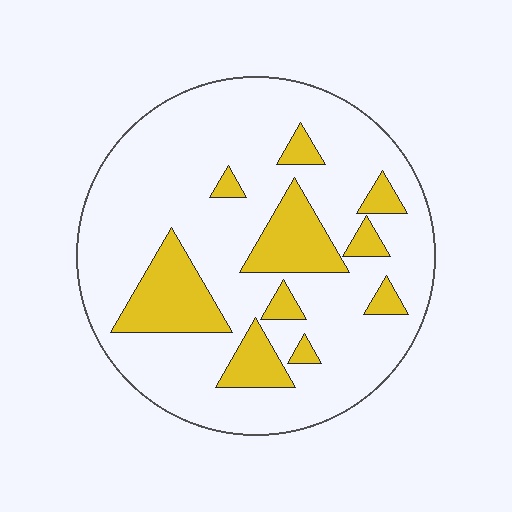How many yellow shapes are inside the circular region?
10.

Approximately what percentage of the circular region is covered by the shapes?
Approximately 20%.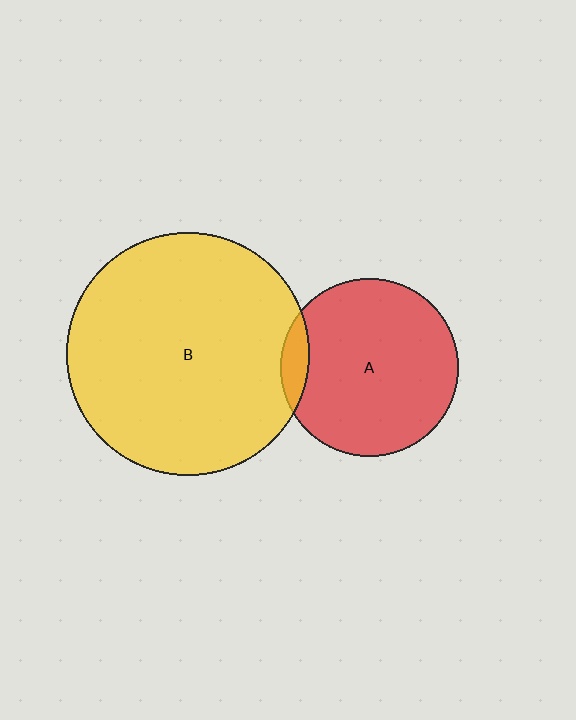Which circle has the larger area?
Circle B (yellow).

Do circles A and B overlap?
Yes.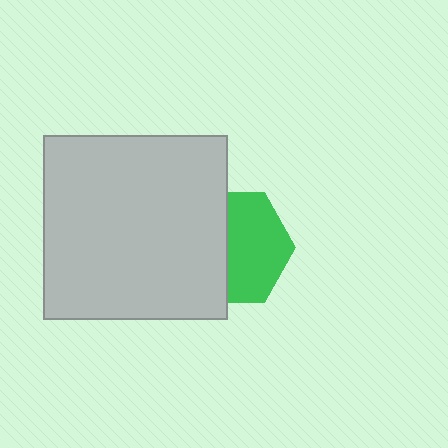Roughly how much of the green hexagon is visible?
About half of it is visible (roughly 55%).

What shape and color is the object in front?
The object in front is a light gray square.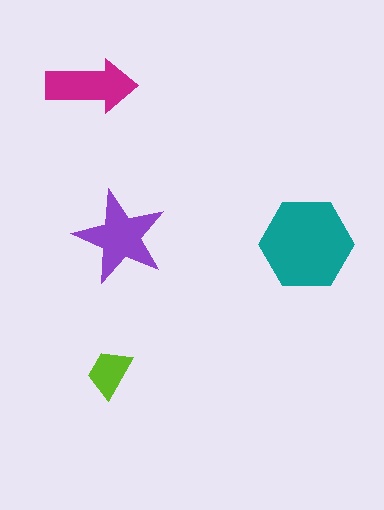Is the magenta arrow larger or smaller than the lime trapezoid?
Larger.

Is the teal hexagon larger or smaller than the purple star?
Larger.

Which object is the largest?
The teal hexagon.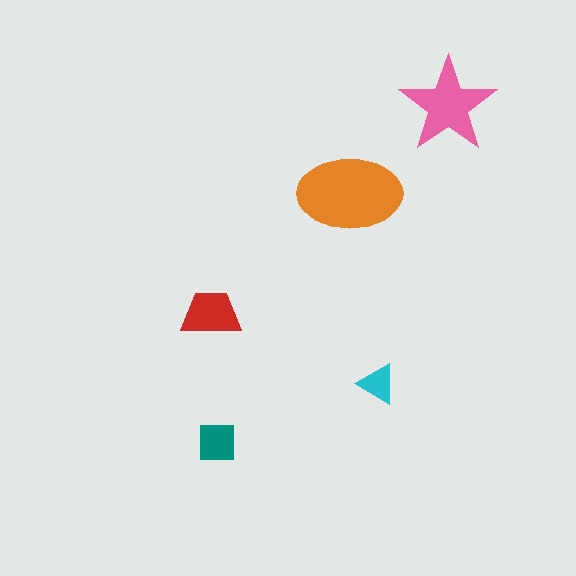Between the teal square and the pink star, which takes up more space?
The pink star.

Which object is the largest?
The orange ellipse.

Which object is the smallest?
The cyan triangle.